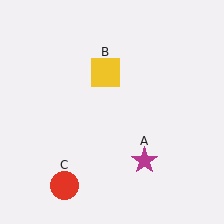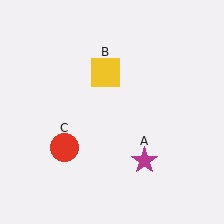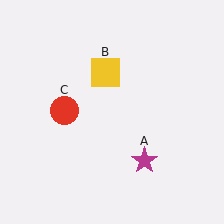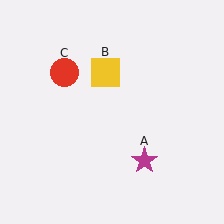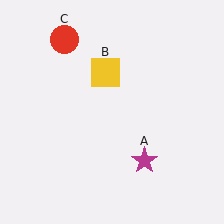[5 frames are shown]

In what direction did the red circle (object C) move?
The red circle (object C) moved up.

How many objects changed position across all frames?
1 object changed position: red circle (object C).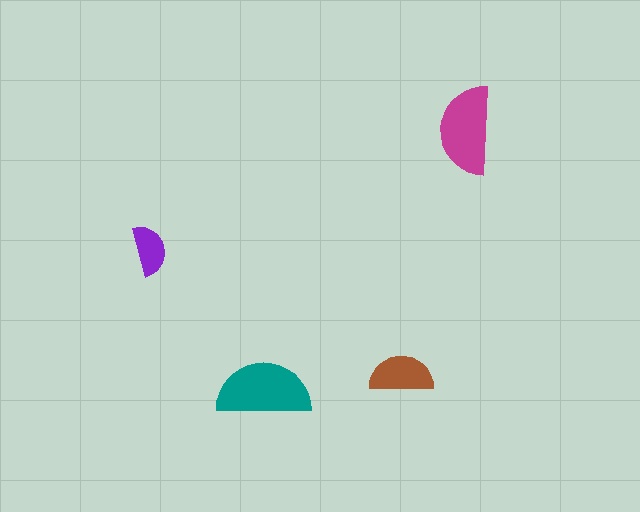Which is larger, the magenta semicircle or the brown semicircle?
The magenta one.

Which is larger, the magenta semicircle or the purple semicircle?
The magenta one.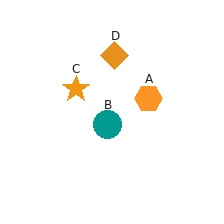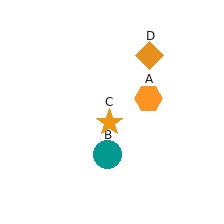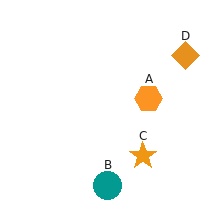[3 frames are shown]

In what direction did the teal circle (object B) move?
The teal circle (object B) moved down.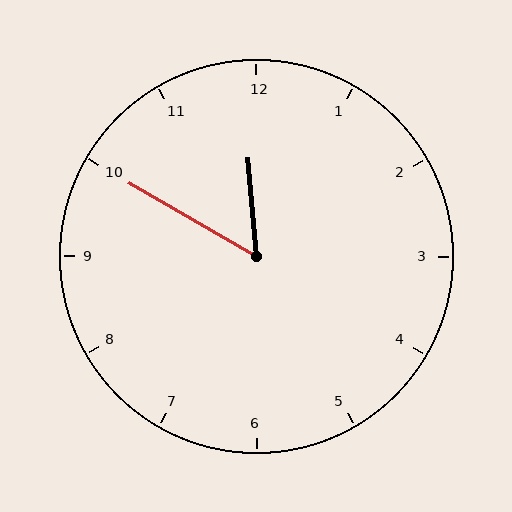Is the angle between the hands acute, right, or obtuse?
It is acute.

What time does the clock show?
11:50.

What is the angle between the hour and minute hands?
Approximately 55 degrees.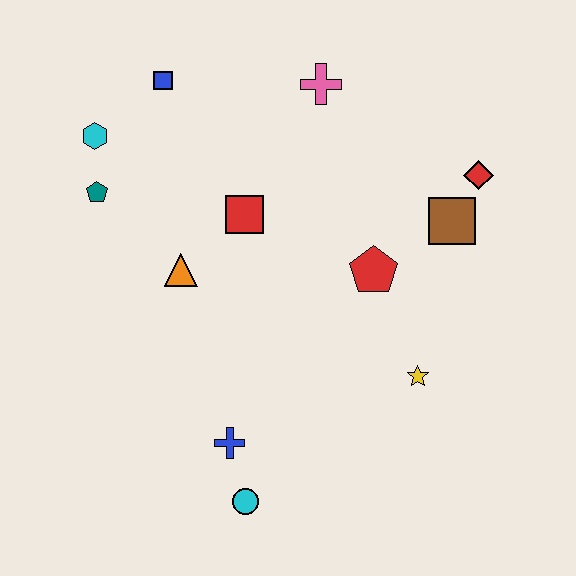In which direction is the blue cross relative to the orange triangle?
The blue cross is below the orange triangle.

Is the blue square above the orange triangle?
Yes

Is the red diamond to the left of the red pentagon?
No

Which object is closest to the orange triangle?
The red square is closest to the orange triangle.